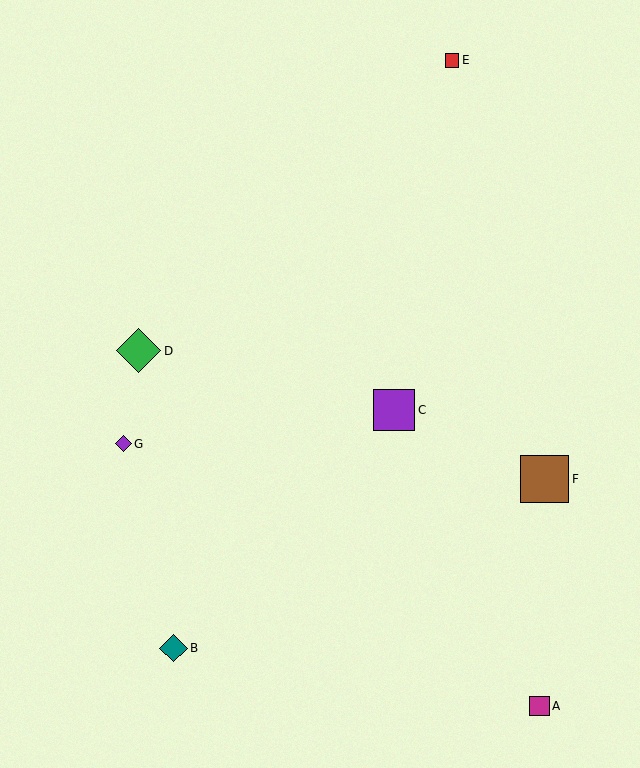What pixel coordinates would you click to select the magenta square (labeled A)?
Click at (539, 706) to select the magenta square A.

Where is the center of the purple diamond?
The center of the purple diamond is at (123, 444).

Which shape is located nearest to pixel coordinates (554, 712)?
The magenta square (labeled A) at (539, 706) is nearest to that location.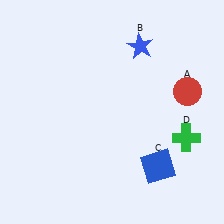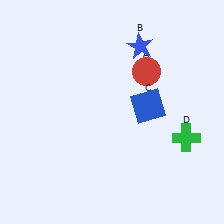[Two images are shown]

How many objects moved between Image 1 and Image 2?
2 objects moved between the two images.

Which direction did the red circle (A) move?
The red circle (A) moved left.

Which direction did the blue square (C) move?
The blue square (C) moved up.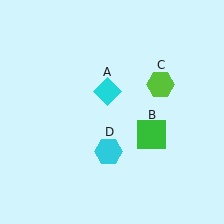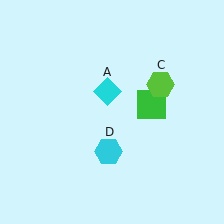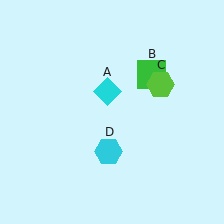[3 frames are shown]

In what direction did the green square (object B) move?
The green square (object B) moved up.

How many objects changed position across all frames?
1 object changed position: green square (object B).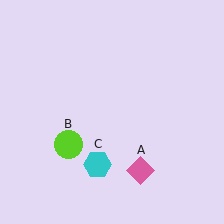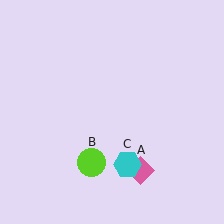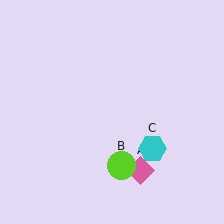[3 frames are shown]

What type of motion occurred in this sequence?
The lime circle (object B), cyan hexagon (object C) rotated counterclockwise around the center of the scene.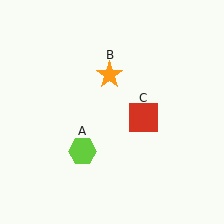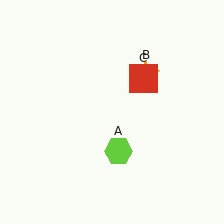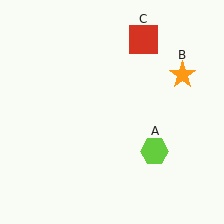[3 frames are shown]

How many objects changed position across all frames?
3 objects changed position: lime hexagon (object A), orange star (object B), red square (object C).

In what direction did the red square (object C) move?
The red square (object C) moved up.